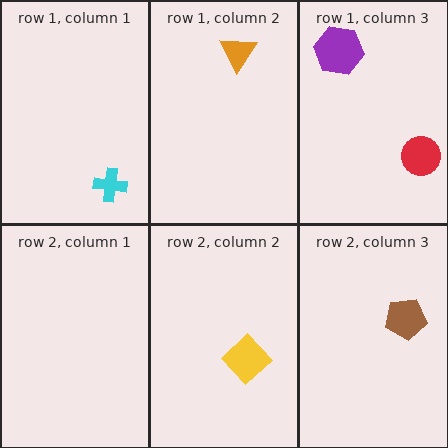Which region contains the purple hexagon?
The row 1, column 3 region.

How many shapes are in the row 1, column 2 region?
1.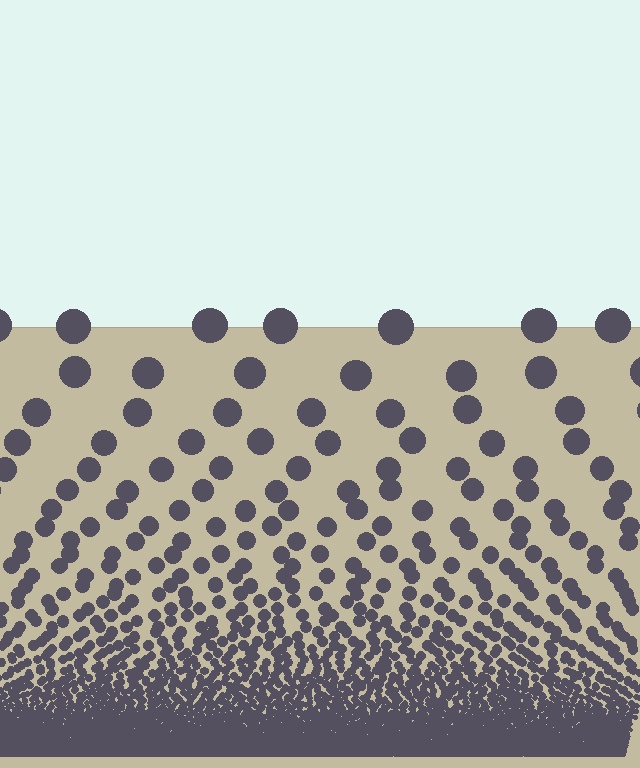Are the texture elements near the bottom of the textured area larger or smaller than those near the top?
Smaller. The gradient is inverted — elements near the bottom are smaller and denser.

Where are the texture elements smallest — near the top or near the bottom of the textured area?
Near the bottom.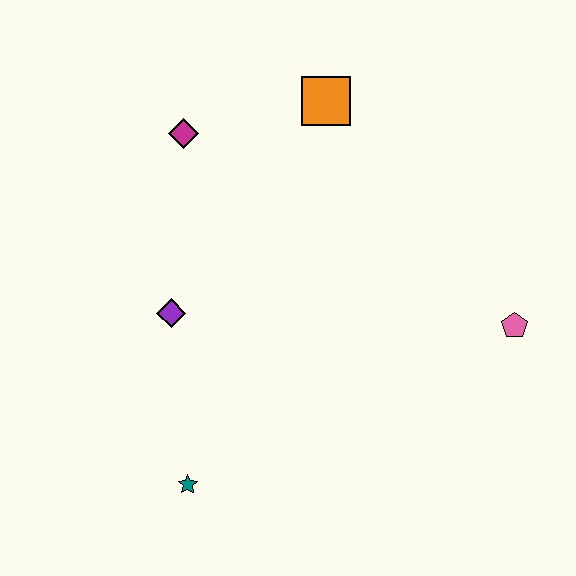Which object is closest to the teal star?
The purple diamond is closest to the teal star.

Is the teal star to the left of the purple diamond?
No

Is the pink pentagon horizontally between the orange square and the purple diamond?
No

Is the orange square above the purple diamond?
Yes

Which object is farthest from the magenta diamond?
The pink pentagon is farthest from the magenta diamond.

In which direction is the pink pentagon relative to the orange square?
The pink pentagon is below the orange square.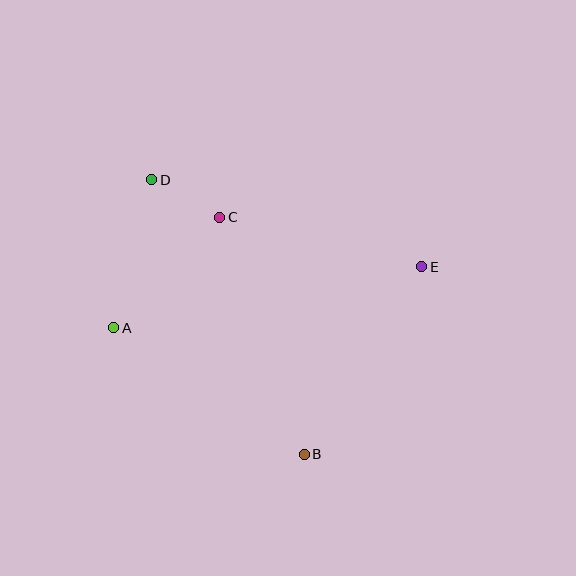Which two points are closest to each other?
Points C and D are closest to each other.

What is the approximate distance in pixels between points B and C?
The distance between B and C is approximately 252 pixels.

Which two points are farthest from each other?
Points A and E are farthest from each other.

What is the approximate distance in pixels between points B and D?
The distance between B and D is approximately 314 pixels.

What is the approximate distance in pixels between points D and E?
The distance between D and E is approximately 284 pixels.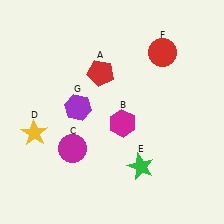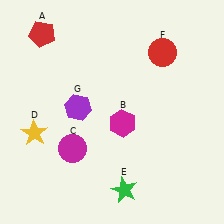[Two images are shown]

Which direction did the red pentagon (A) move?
The red pentagon (A) moved left.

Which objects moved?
The objects that moved are: the red pentagon (A), the green star (E).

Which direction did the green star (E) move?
The green star (E) moved down.